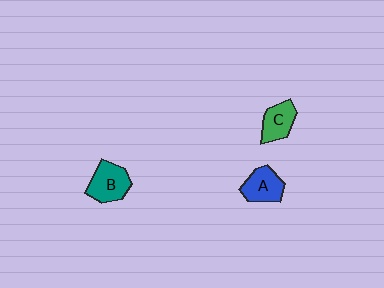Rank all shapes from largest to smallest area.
From largest to smallest: B (teal), A (blue), C (green).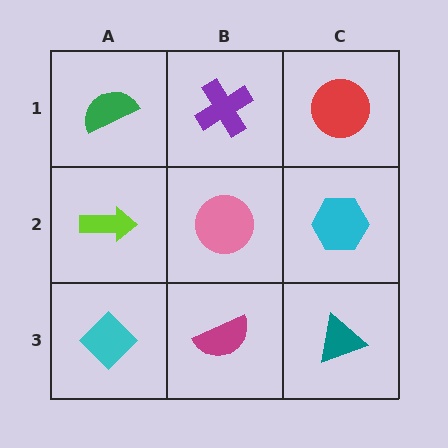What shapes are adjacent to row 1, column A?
A lime arrow (row 2, column A), a purple cross (row 1, column B).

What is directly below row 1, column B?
A pink circle.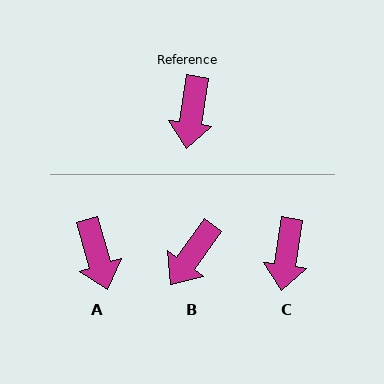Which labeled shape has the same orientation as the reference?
C.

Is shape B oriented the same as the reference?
No, it is off by about 27 degrees.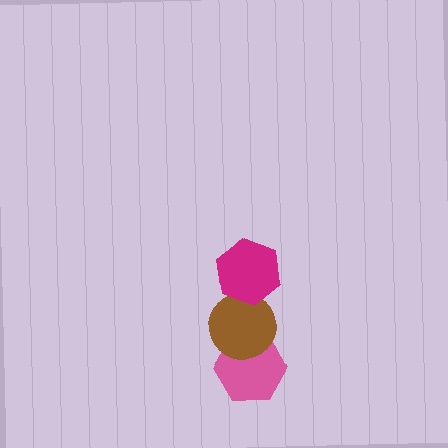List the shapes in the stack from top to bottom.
From top to bottom: the magenta hexagon, the brown circle, the pink hexagon.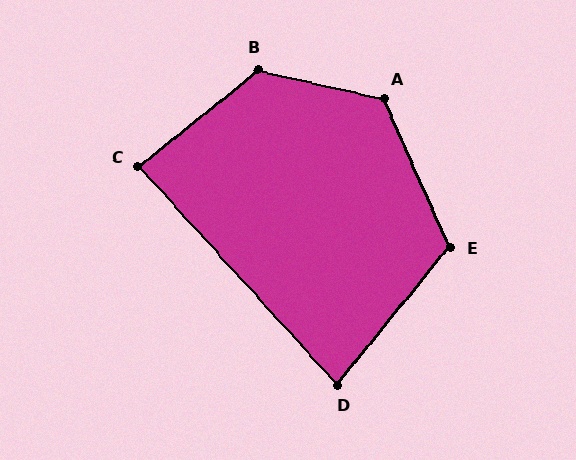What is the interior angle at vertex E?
Approximately 117 degrees (obtuse).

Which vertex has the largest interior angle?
B, at approximately 128 degrees.